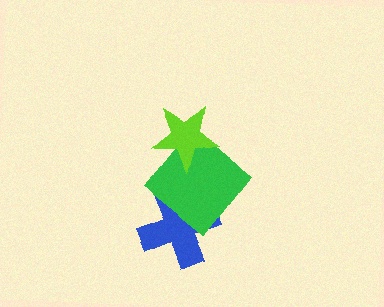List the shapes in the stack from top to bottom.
From top to bottom: the lime star, the green diamond, the blue cross.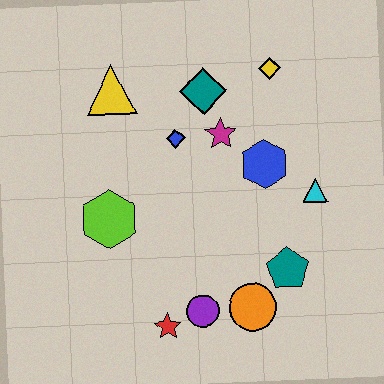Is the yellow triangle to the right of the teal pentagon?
No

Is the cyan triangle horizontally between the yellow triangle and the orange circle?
No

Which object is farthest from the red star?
The yellow diamond is farthest from the red star.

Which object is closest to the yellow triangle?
The blue diamond is closest to the yellow triangle.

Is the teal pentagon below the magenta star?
Yes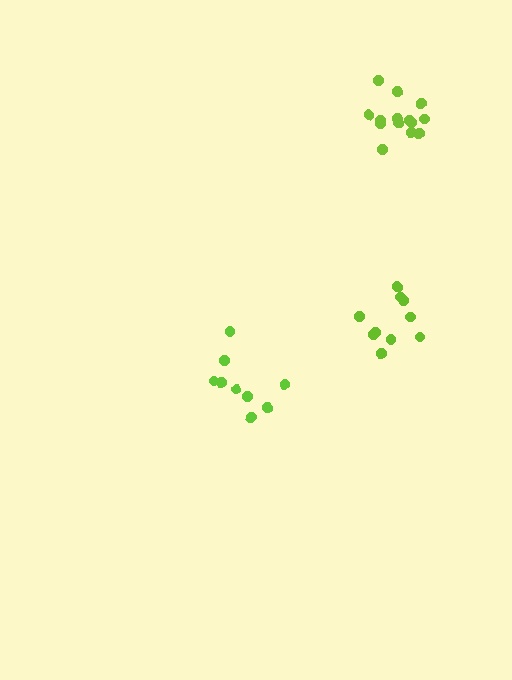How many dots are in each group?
Group 1: 10 dots, Group 2: 9 dots, Group 3: 14 dots (33 total).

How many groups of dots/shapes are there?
There are 3 groups.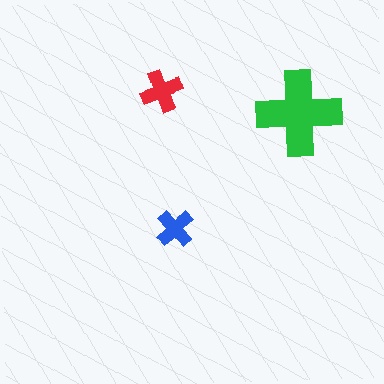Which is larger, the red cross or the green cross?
The green one.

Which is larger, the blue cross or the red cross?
The red one.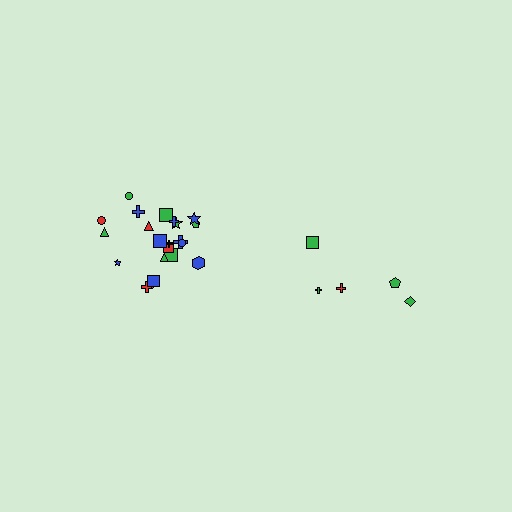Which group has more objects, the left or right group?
The left group.